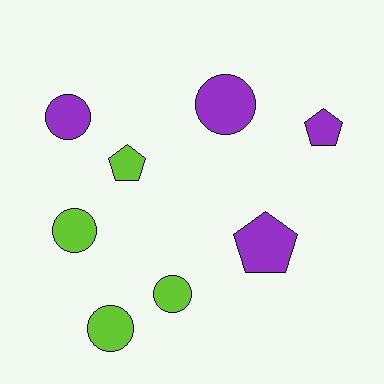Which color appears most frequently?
Purple, with 4 objects.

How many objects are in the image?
There are 8 objects.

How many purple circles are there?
There are 2 purple circles.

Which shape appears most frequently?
Circle, with 5 objects.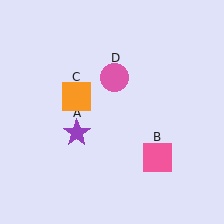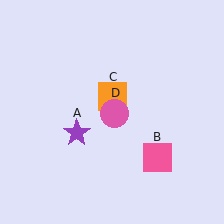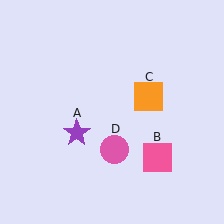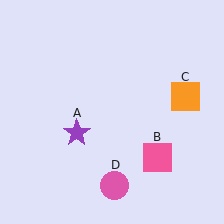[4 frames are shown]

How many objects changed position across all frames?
2 objects changed position: orange square (object C), pink circle (object D).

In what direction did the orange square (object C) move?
The orange square (object C) moved right.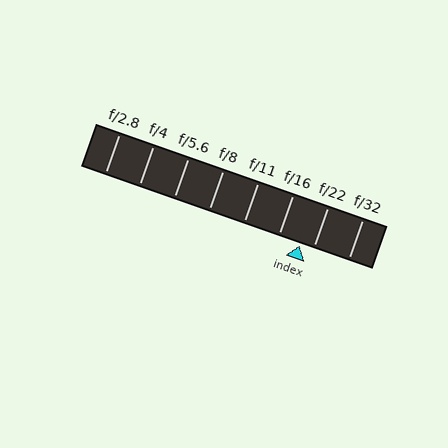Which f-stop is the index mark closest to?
The index mark is closest to f/22.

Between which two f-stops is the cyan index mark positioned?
The index mark is between f/16 and f/22.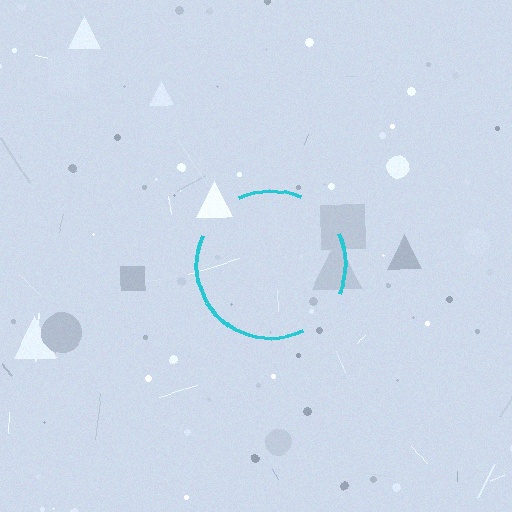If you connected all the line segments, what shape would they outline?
They would outline a circle.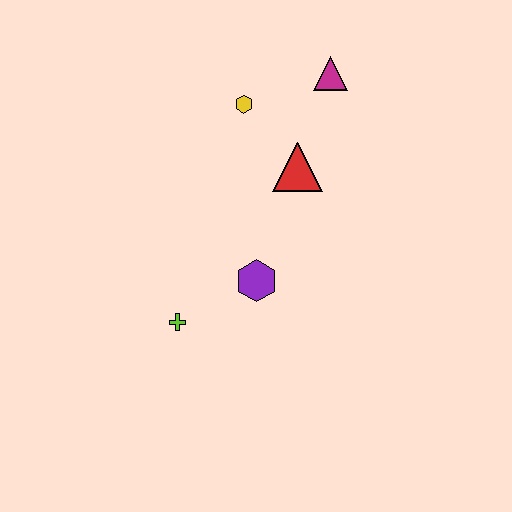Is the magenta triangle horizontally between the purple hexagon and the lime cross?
No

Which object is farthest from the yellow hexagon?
The lime cross is farthest from the yellow hexagon.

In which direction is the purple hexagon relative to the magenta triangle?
The purple hexagon is below the magenta triangle.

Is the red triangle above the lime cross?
Yes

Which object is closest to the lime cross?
The purple hexagon is closest to the lime cross.